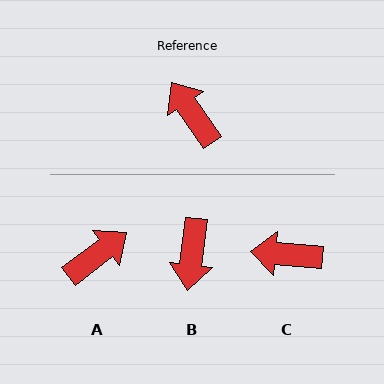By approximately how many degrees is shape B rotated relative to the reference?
Approximately 138 degrees counter-clockwise.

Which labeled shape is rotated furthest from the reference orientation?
B, about 138 degrees away.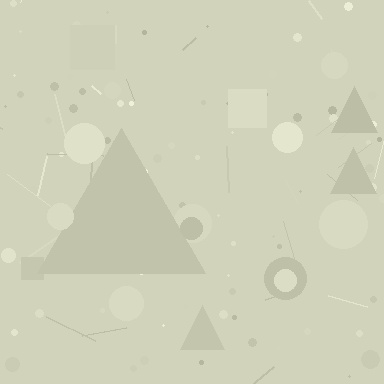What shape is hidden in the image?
A triangle is hidden in the image.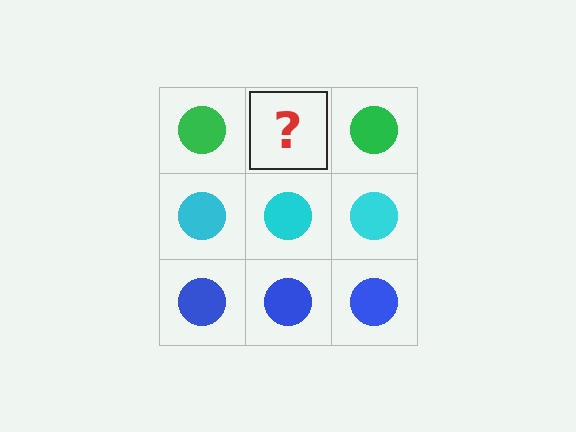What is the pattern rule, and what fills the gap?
The rule is that each row has a consistent color. The gap should be filled with a green circle.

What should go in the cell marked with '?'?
The missing cell should contain a green circle.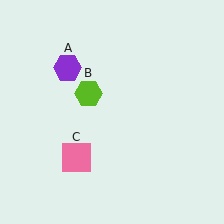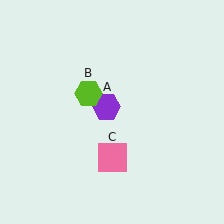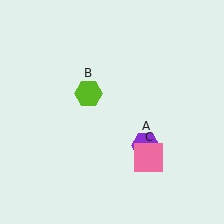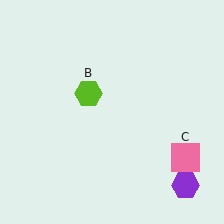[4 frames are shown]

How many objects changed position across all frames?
2 objects changed position: purple hexagon (object A), pink square (object C).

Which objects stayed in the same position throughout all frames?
Lime hexagon (object B) remained stationary.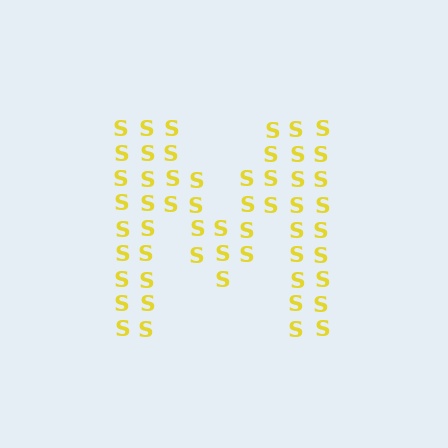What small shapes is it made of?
It is made of small letter S's.